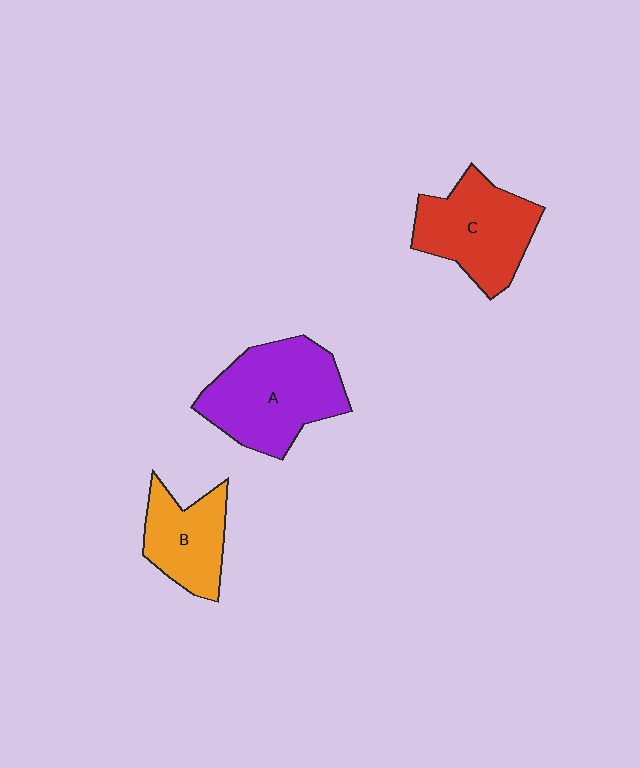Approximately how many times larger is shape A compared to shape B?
Approximately 1.6 times.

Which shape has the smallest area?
Shape B (orange).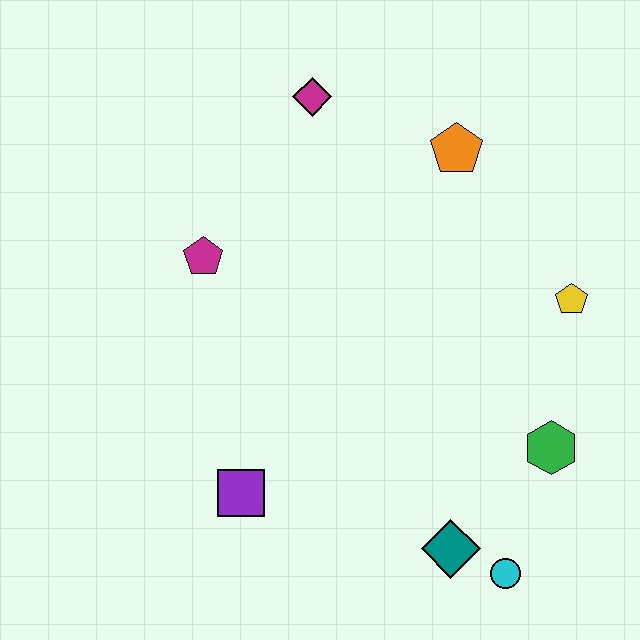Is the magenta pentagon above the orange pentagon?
No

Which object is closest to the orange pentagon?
The magenta diamond is closest to the orange pentagon.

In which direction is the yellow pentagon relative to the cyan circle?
The yellow pentagon is above the cyan circle.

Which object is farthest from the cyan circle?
The magenta diamond is farthest from the cyan circle.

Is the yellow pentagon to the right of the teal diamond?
Yes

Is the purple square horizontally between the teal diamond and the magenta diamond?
No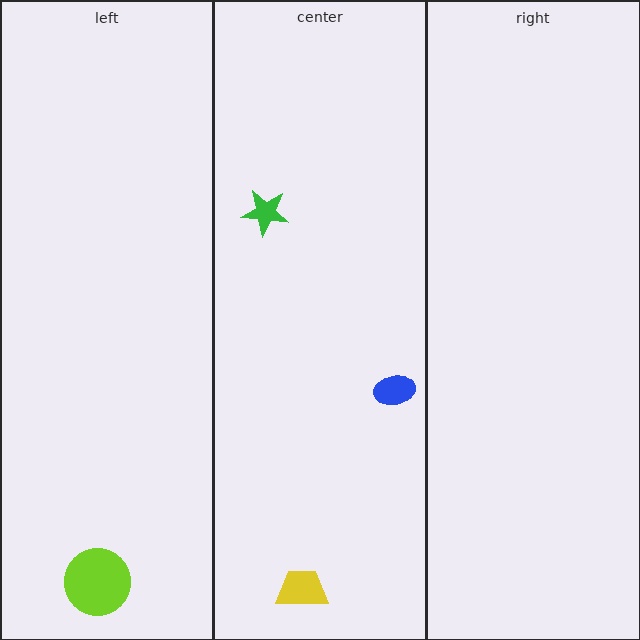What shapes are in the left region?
The lime circle.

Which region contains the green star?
The center region.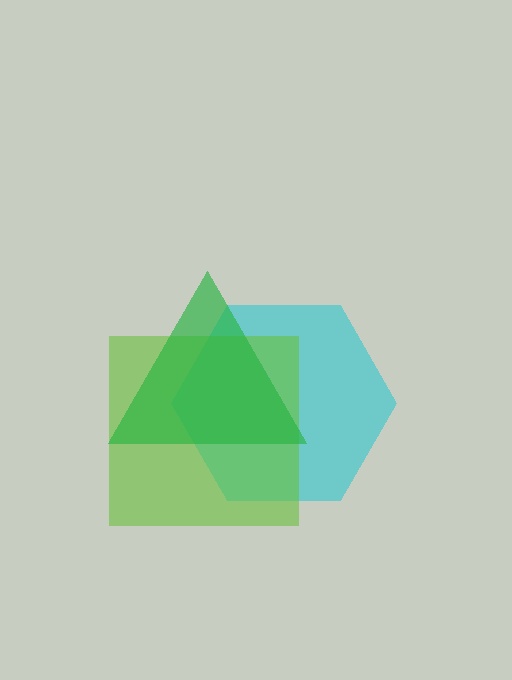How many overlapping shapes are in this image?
There are 3 overlapping shapes in the image.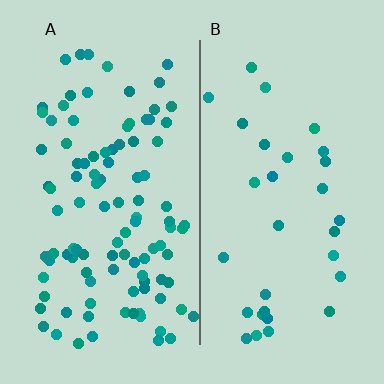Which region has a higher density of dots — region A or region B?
A (the left).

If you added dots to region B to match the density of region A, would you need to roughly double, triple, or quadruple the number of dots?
Approximately triple.